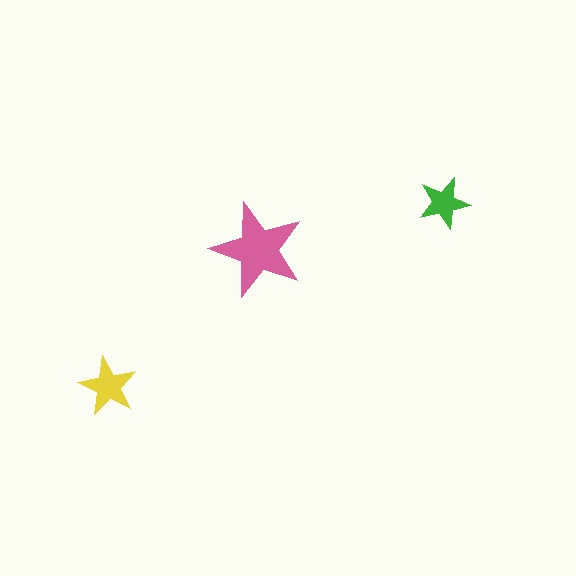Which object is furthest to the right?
The green star is rightmost.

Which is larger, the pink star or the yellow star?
The pink one.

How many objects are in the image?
There are 3 objects in the image.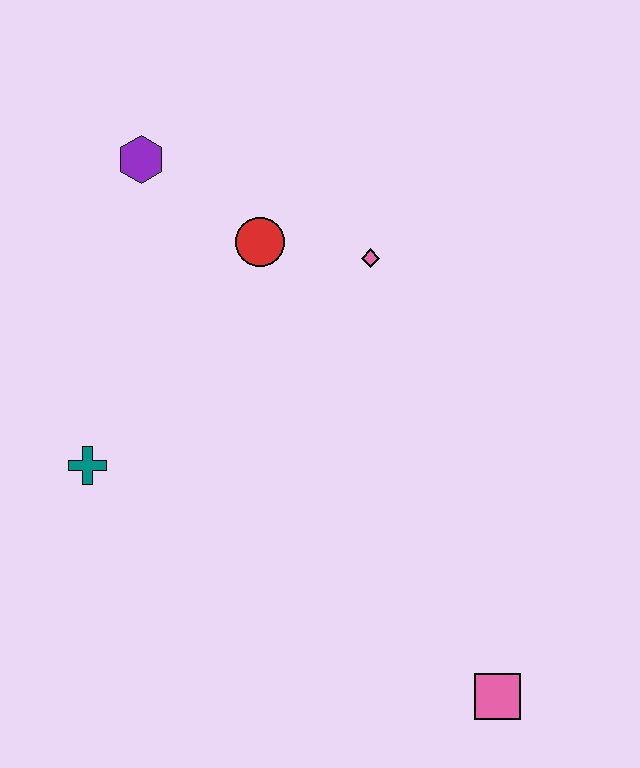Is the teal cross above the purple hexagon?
No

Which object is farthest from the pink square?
The purple hexagon is farthest from the pink square.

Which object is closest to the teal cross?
The red circle is closest to the teal cross.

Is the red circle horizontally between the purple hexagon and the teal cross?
No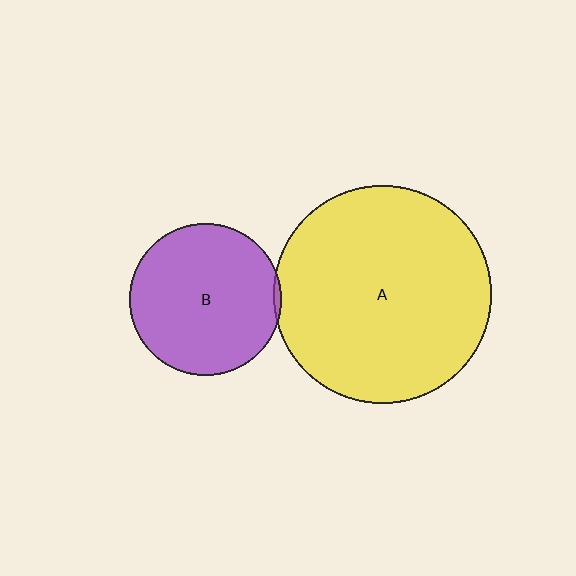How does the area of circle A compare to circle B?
Approximately 2.1 times.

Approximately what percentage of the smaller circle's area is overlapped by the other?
Approximately 5%.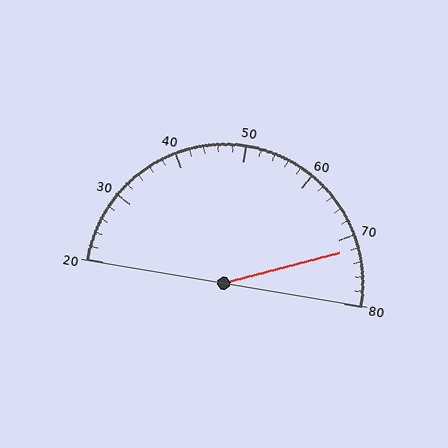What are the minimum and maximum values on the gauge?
The gauge ranges from 20 to 80.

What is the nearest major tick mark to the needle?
The nearest major tick mark is 70.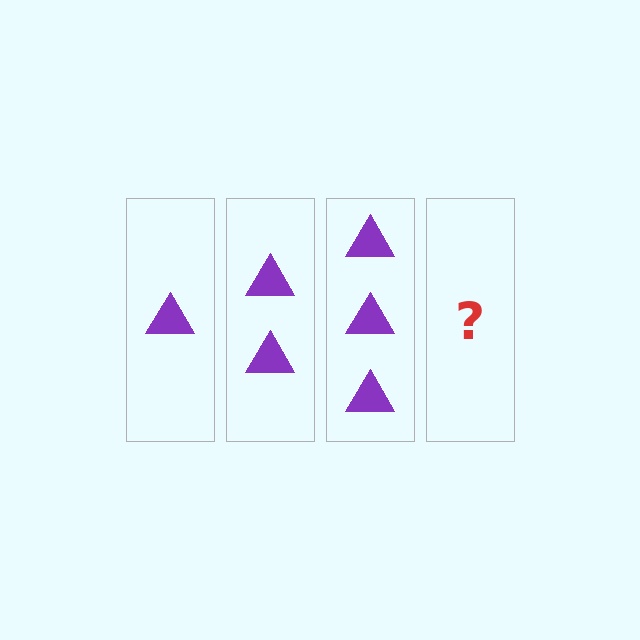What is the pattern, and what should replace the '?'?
The pattern is that each step adds one more triangle. The '?' should be 4 triangles.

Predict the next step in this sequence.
The next step is 4 triangles.